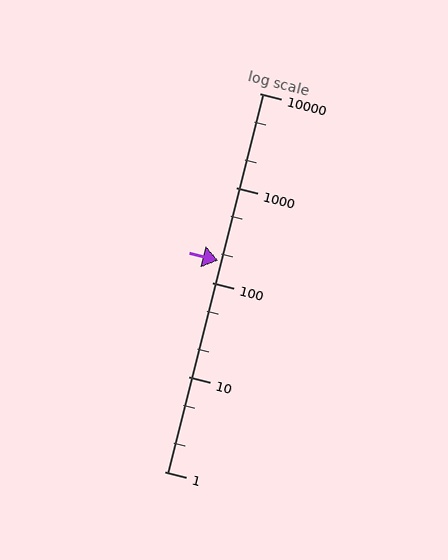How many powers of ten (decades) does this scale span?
The scale spans 4 decades, from 1 to 10000.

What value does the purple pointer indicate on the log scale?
The pointer indicates approximately 170.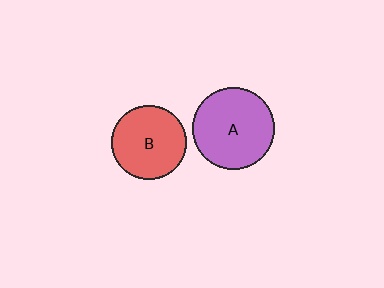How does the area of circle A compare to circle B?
Approximately 1.2 times.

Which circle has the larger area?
Circle A (purple).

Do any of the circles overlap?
No, none of the circles overlap.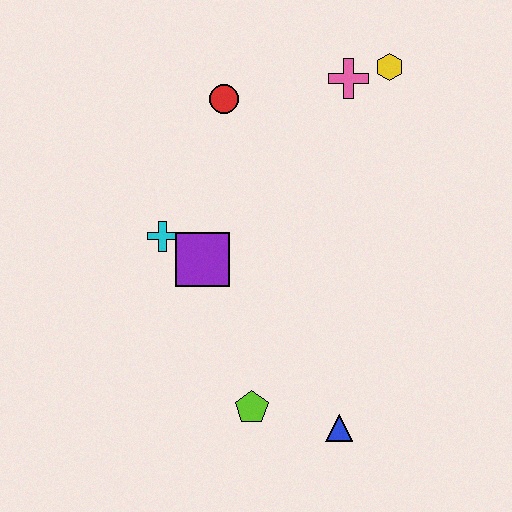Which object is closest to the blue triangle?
The lime pentagon is closest to the blue triangle.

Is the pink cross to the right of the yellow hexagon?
No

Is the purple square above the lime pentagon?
Yes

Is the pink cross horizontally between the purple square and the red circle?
No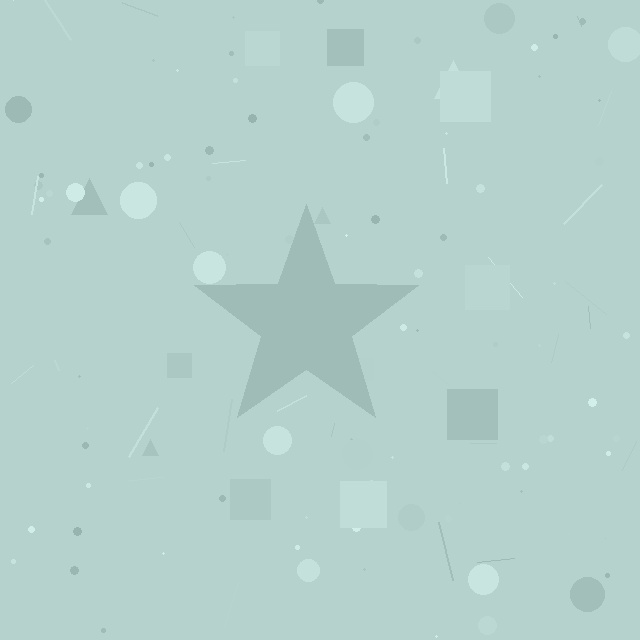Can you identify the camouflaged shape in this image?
The camouflaged shape is a star.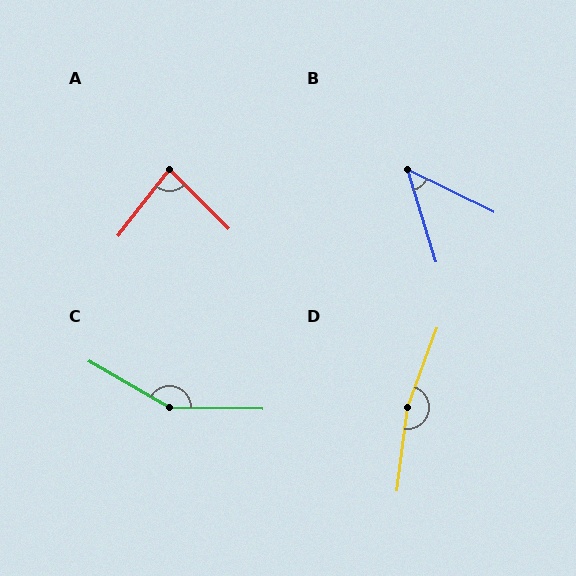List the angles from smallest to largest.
B (47°), A (83°), C (151°), D (167°).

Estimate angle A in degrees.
Approximately 83 degrees.